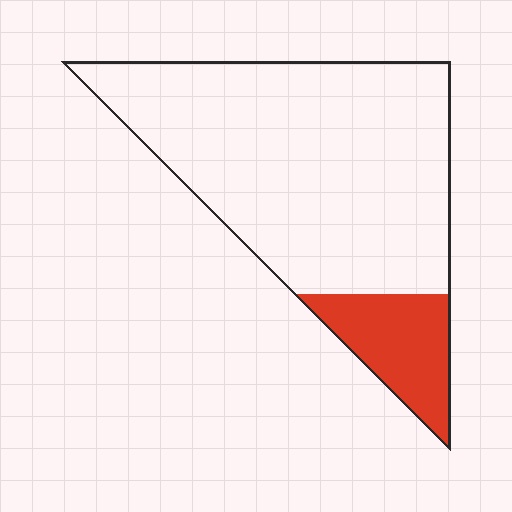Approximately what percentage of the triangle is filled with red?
Approximately 15%.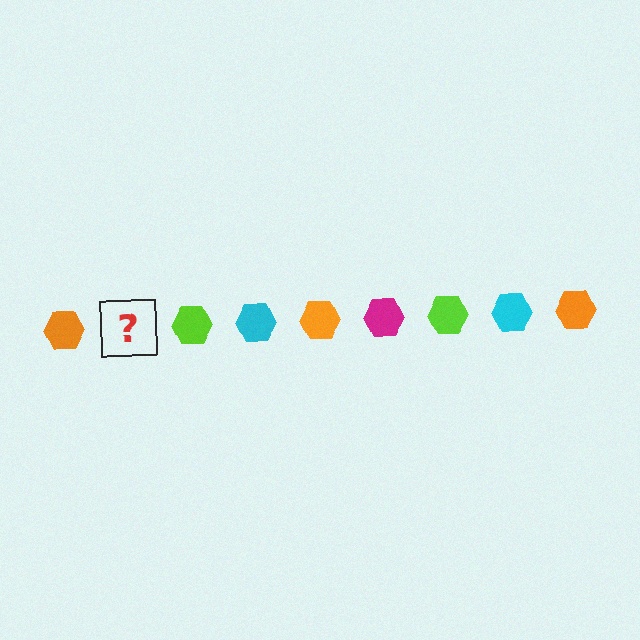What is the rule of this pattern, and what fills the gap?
The rule is that the pattern cycles through orange, magenta, lime, cyan hexagons. The gap should be filled with a magenta hexagon.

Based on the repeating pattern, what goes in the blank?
The blank should be a magenta hexagon.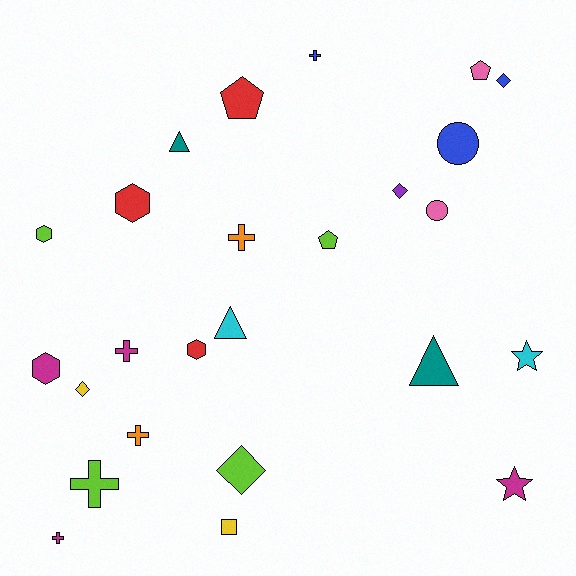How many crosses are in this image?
There are 6 crosses.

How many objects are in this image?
There are 25 objects.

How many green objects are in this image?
There are no green objects.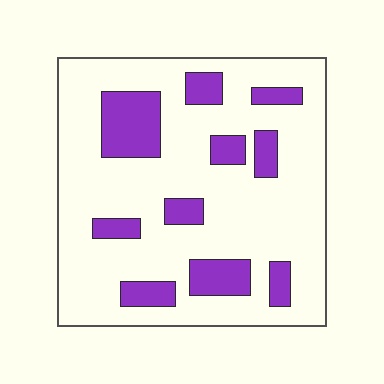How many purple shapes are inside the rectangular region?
10.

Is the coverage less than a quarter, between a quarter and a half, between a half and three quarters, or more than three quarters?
Less than a quarter.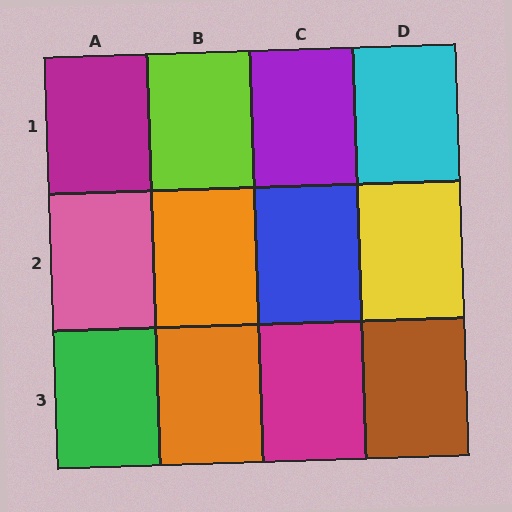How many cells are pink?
1 cell is pink.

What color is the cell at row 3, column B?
Orange.